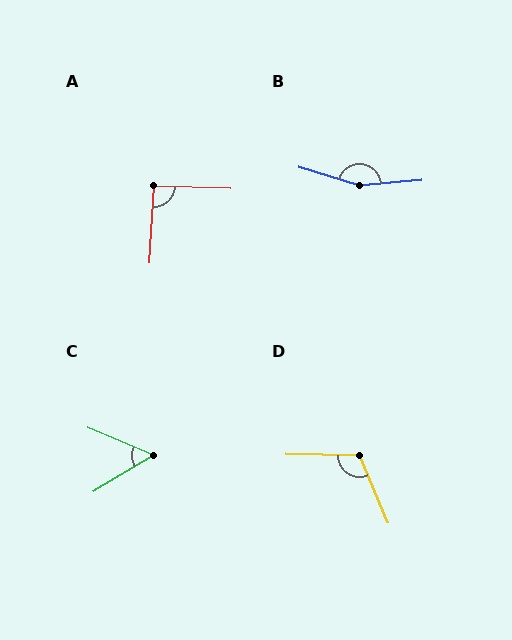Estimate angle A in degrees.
Approximately 91 degrees.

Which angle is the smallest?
C, at approximately 54 degrees.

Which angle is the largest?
B, at approximately 159 degrees.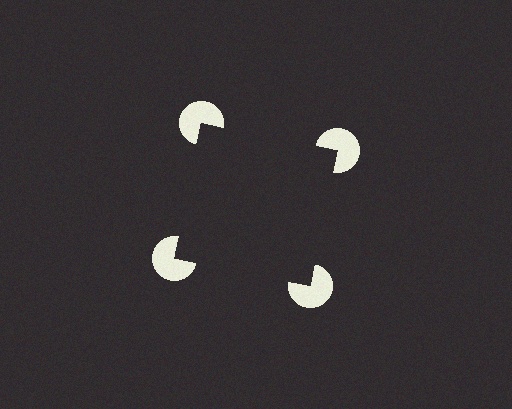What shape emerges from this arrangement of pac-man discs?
An illusory square — its edges are inferred from the aligned wedge cuts in the pac-man discs, not physically drawn.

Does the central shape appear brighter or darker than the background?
It typically appears slightly darker than the background, even though no actual brightness change is drawn.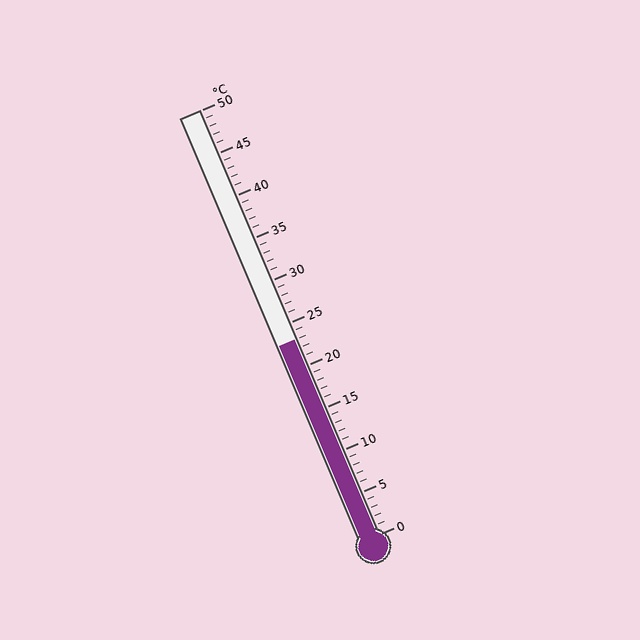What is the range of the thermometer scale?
The thermometer scale ranges from 0°C to 50°C.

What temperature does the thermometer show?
The thermometer shows approximately 23°C.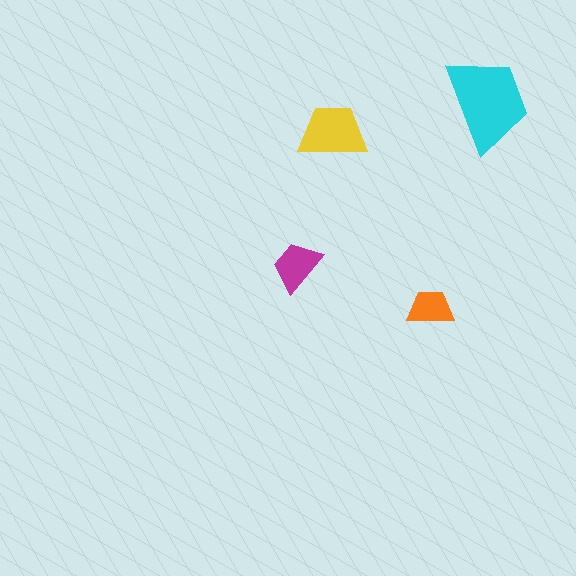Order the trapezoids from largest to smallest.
the cyan one, the yellow one, the magenta one, the orange one.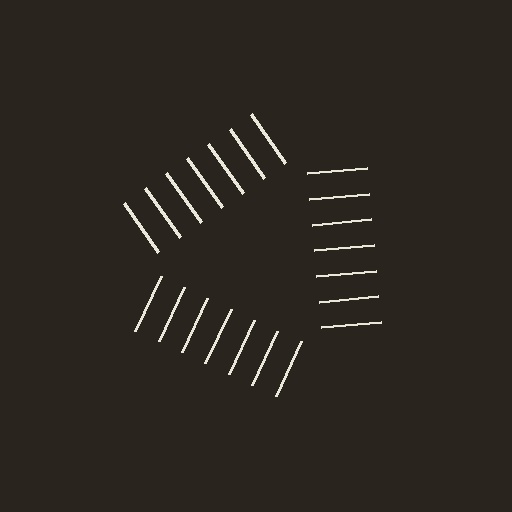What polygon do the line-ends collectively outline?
An illusory triangle — the line segments terminate on its edges but no continuous stroke is drawn.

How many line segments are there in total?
21 — 7 along each of the 3 edges.